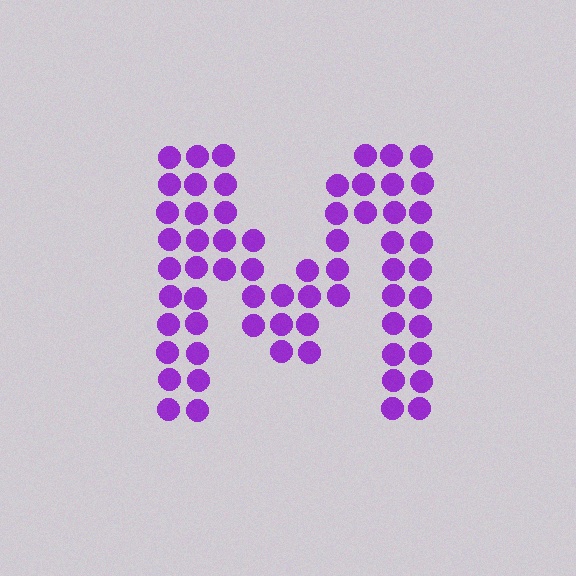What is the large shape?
The large shape is the letter M.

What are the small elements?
The small elements are circles.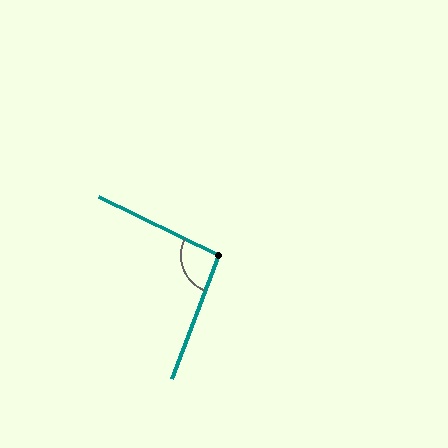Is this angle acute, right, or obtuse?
It is obtuse.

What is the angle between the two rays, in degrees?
Approximately 95 degrees.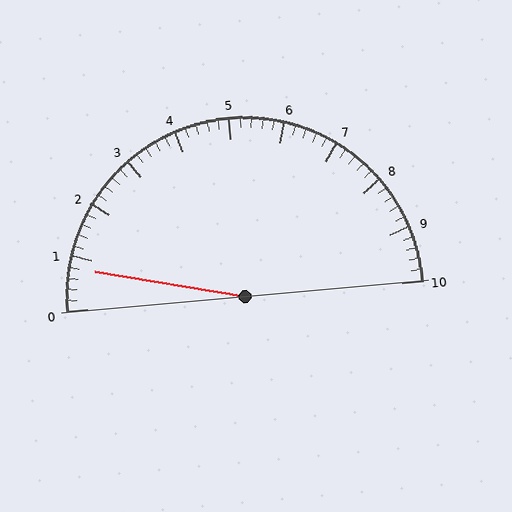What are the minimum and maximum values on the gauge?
The gauge ranges from 0 to 10.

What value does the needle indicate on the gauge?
The needle indicates approximately 0.8.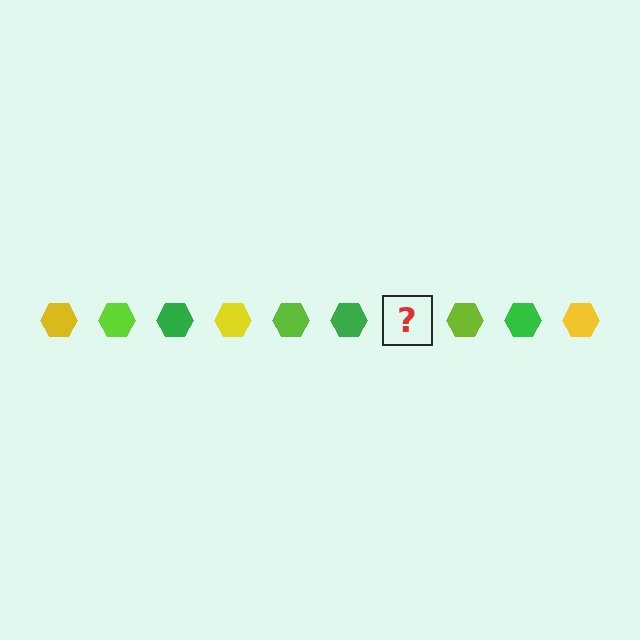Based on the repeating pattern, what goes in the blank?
The blank should be a yellow hexagon.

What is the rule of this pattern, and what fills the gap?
The rule is that the pattern cycles through yellow, lime, green hexagons. The gap should be filled with a yellow hexagon.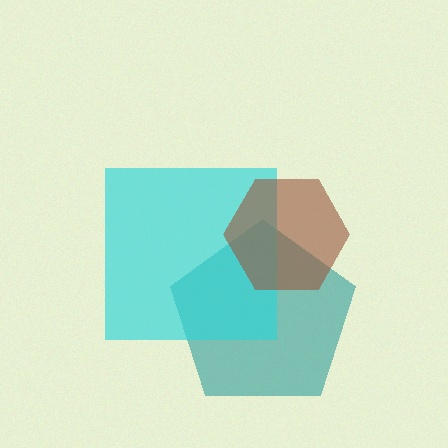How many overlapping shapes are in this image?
There are 3 overlapping shapes in the image.